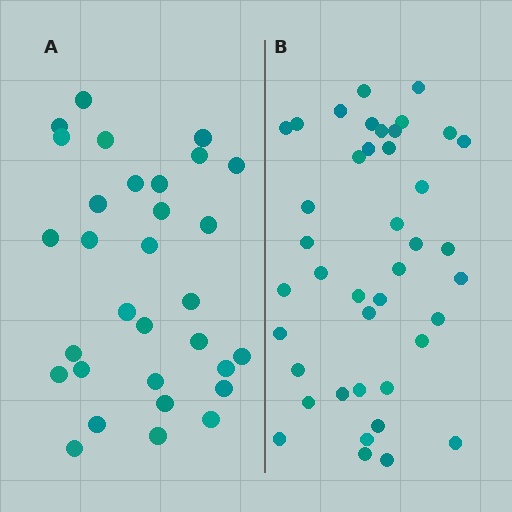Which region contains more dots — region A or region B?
Region B (the right region) has more dots.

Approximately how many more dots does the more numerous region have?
Region B has roughly 10 or so more dots than region A.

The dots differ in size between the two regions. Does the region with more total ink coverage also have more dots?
No. Region A has more total ink coverage because its dots are larger, but region B actually contains more individual dots. Total area can be misleading — the number of items is what matters here.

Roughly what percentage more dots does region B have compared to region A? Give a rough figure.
About 30% more.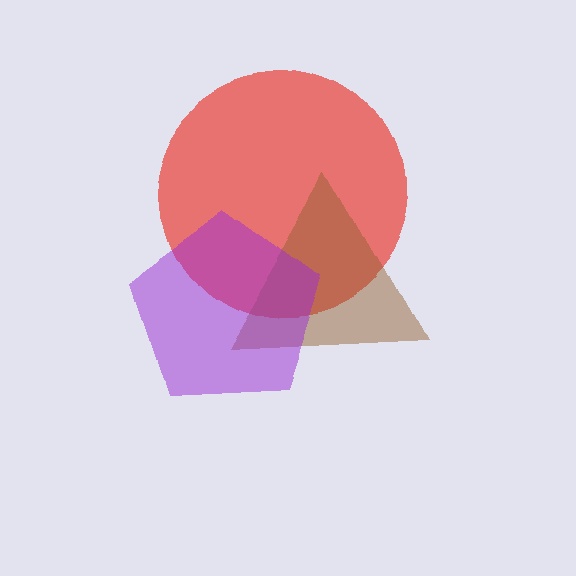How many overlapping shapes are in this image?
There are 3 overlapping shapes in the image.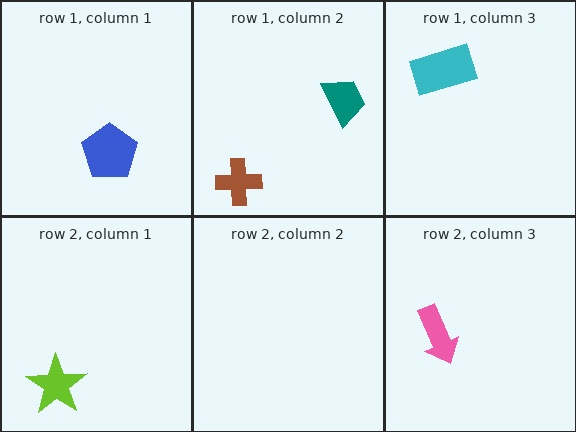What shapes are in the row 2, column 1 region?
The lime star.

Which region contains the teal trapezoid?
The row 1, column 2 region.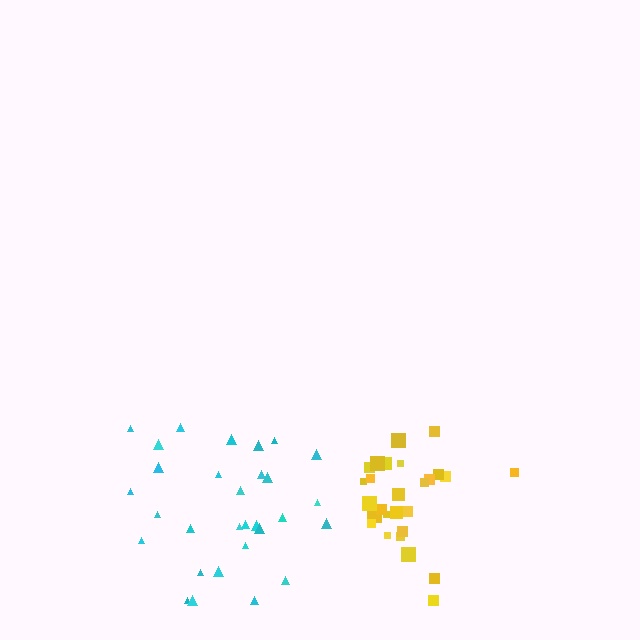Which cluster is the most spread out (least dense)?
Cyan.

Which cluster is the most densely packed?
Yellow.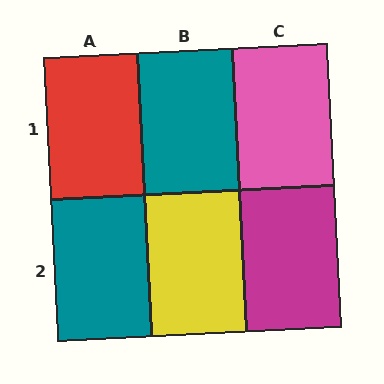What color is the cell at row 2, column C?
Magenta.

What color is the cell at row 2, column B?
Yellow.